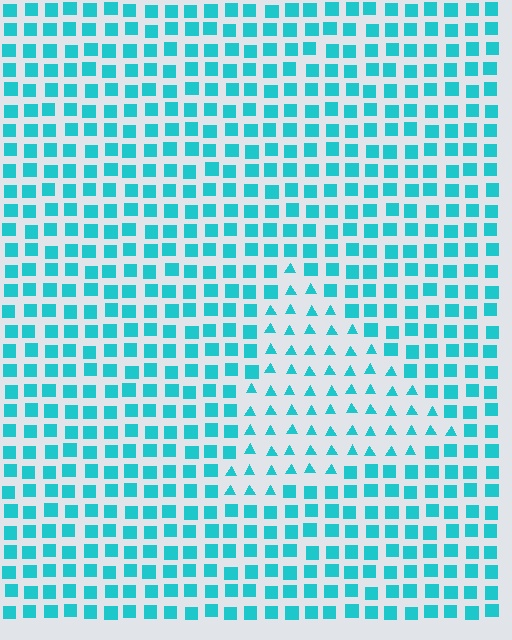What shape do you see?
I see a triangle.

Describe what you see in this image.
The image is filled with small cyan elements arranged in a uniform grid. A triangle-shaped region contains triangles, while the surrounding area contains squares. The boundary is defined purely by the change in element shape.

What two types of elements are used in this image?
The image uses triangles inside the triangle region and squares outside it.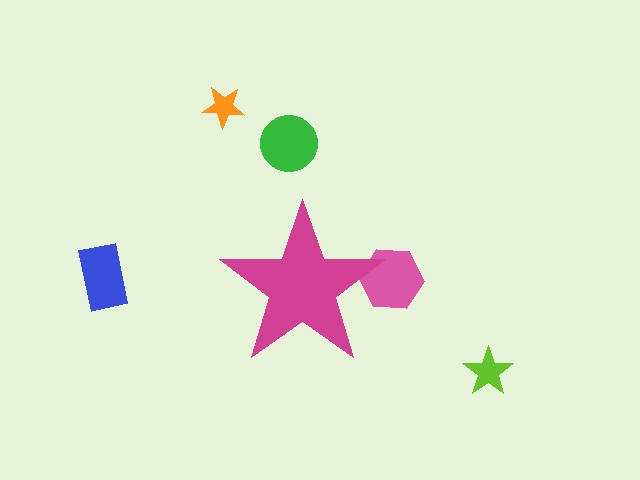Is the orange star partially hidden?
No, the orange star is fully visible.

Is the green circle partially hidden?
No, the green circle is fully visible.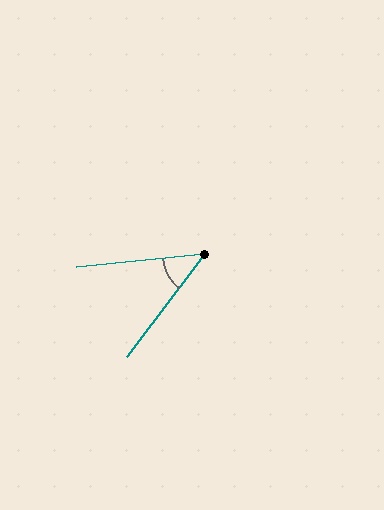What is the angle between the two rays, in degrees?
Approximately 47 degrees.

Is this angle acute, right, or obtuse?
It is acute.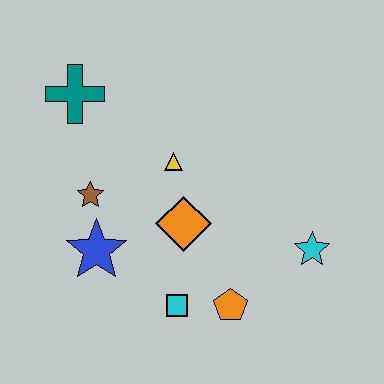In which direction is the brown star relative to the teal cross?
The brown star is below the teal cross.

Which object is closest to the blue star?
The brown star is closest to the blue star.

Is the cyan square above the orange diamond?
No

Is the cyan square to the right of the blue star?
Yes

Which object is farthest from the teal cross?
The cyan star is farthest from the teal cross.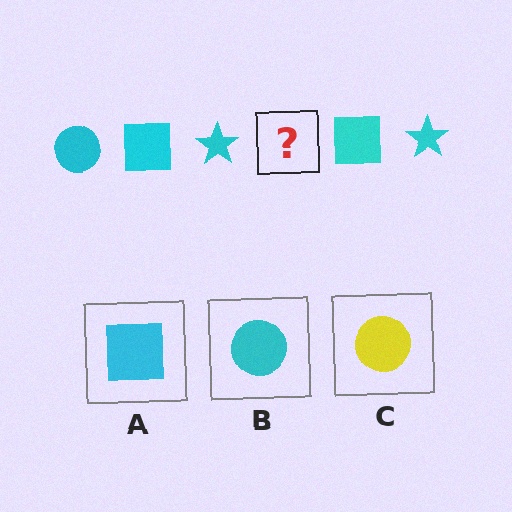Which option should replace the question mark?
Option B.